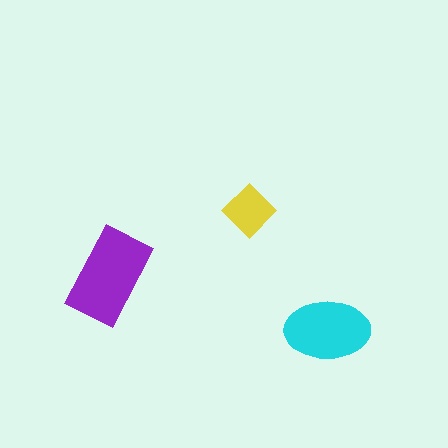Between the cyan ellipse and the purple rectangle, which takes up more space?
The purple rectangle.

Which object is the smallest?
The yellow diamond.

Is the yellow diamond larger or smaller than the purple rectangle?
Smaller.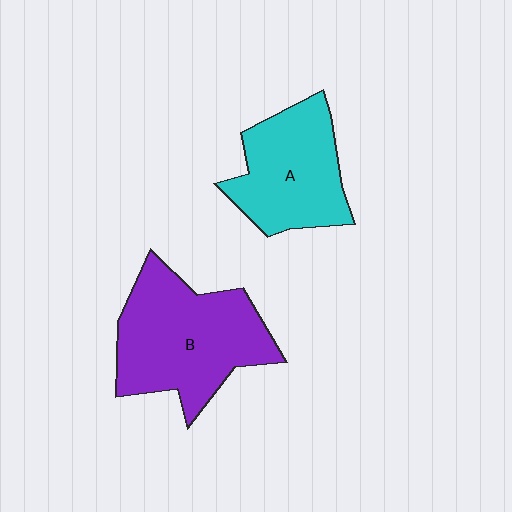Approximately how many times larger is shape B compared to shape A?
Approximately 1.3 times.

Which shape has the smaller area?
Shape A (cyan).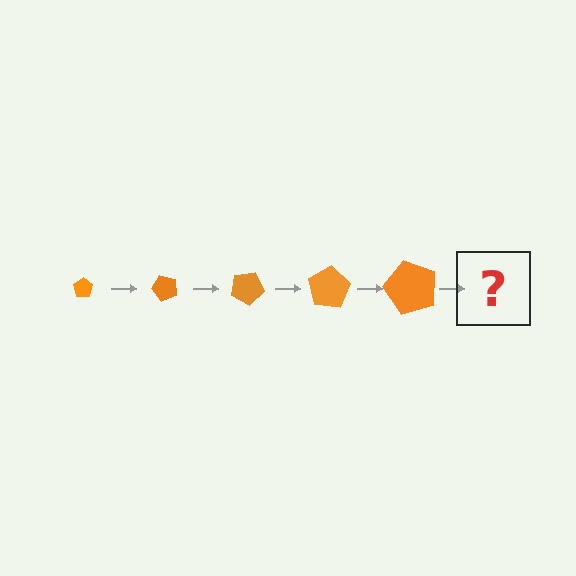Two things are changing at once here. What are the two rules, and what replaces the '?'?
The two rules are that the pentagon grows larger each step and it rotates 50 degrees each step. The '?' should be a pentagon, larger than the previous one and rotated 250 degrees from the start.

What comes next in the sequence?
The next element should be a pentagon, larger than the previous one and rotated 250 degrees from the start.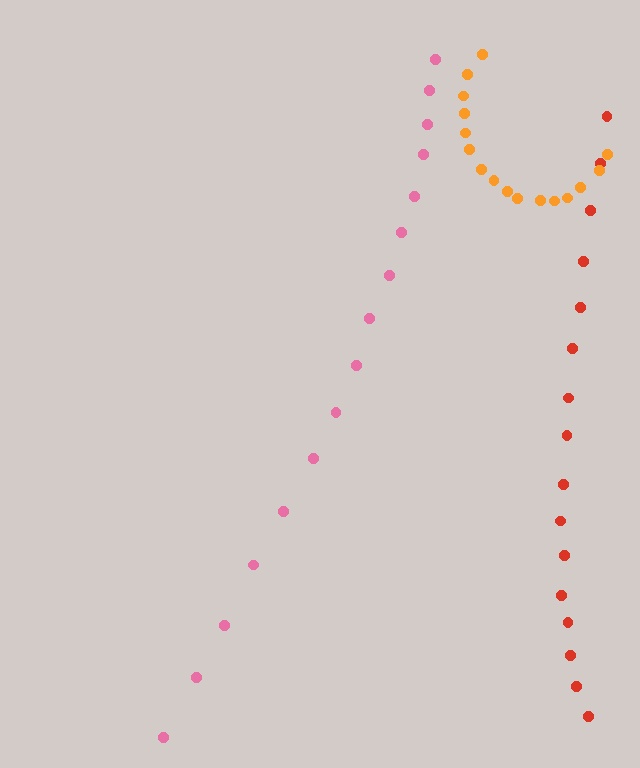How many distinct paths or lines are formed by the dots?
There are 3 distinct paths.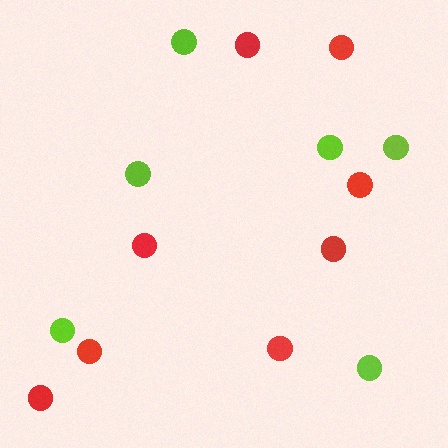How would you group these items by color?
There are 2 groups: one group of lime circles (6) and one group of red circles (8).